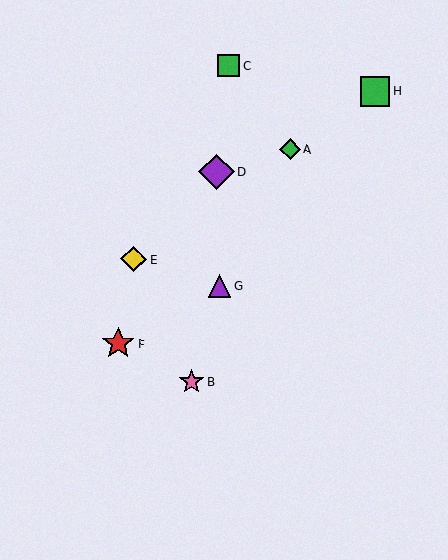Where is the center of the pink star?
The center of the pink star is at (192, 382).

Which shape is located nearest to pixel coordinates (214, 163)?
The purple diamond (labeled D) at (216, 172) is nearest to that location.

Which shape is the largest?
The purple diamond (labeled D) is the largest.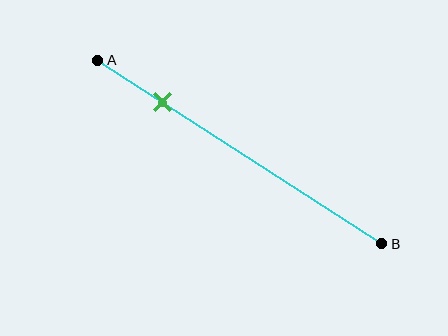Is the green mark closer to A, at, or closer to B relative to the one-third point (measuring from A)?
The green mark is closer to point A than the one-third point of segment AB.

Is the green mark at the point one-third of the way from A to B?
No, the mark is at about 25% from A, not at the 33% one-third point.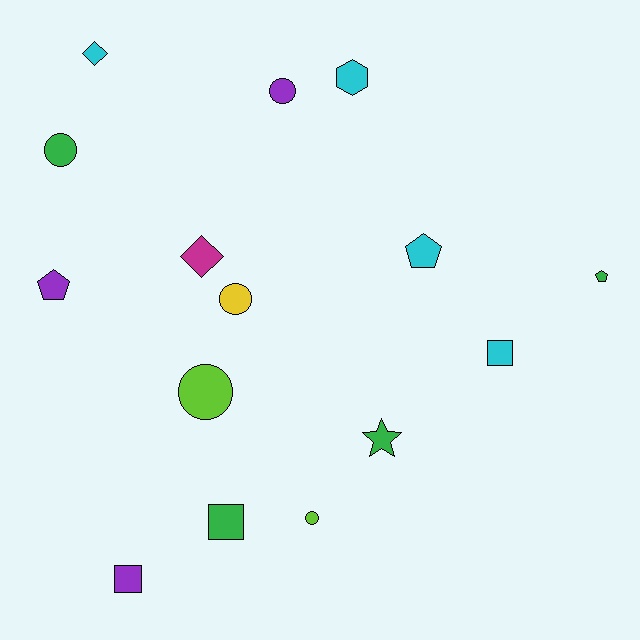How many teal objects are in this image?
There are no teal objects.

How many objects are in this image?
There are 15 objects.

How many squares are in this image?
There are 3 squares.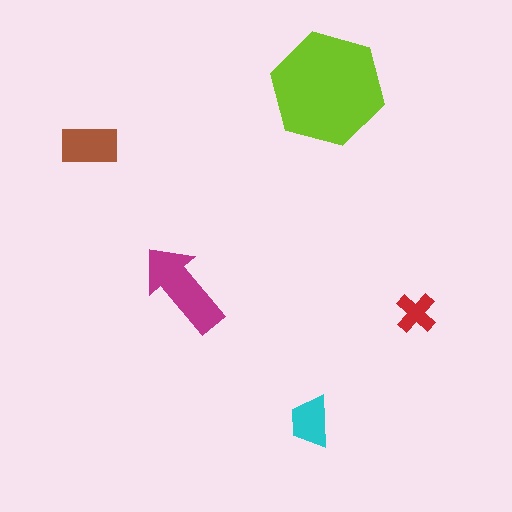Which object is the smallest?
The red cross.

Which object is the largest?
The lime hexagon.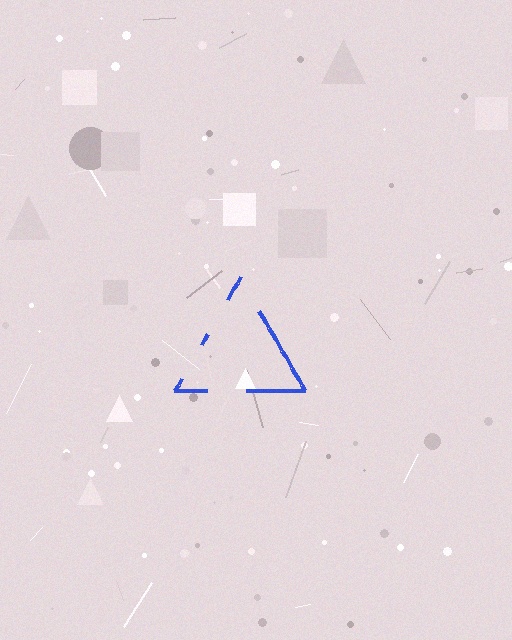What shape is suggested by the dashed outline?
The dashed outline suggests a triangle.